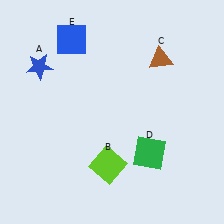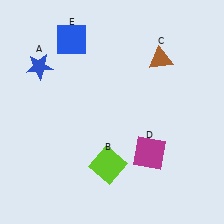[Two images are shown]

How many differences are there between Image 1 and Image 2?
There is 1 difference between the two images.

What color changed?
The square (D) changed from green in Image 1 to magenta in Image 2.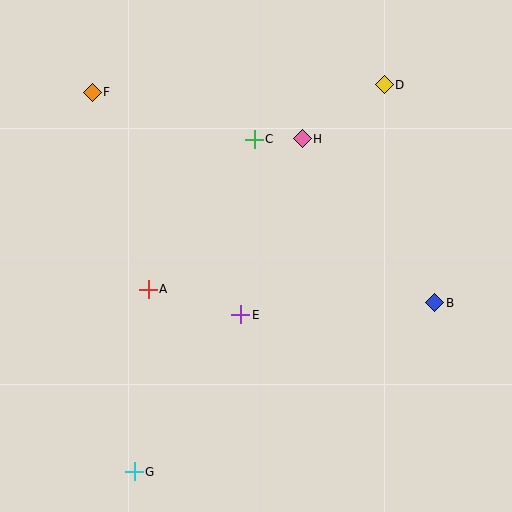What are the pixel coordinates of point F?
Point F is at (92, 92).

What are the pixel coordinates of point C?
Point C is at (254, 139).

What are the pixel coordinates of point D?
Point D is at (384, 85).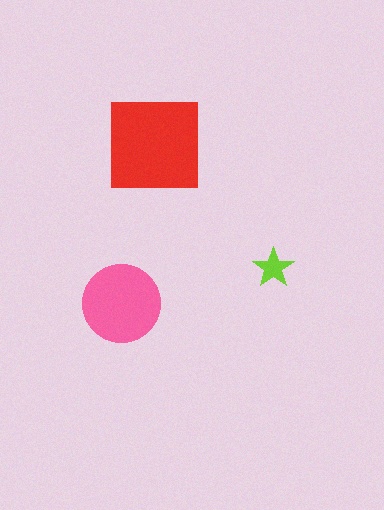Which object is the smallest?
The lime star.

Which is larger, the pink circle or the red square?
The red square.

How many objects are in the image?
There are 3 objects in the image.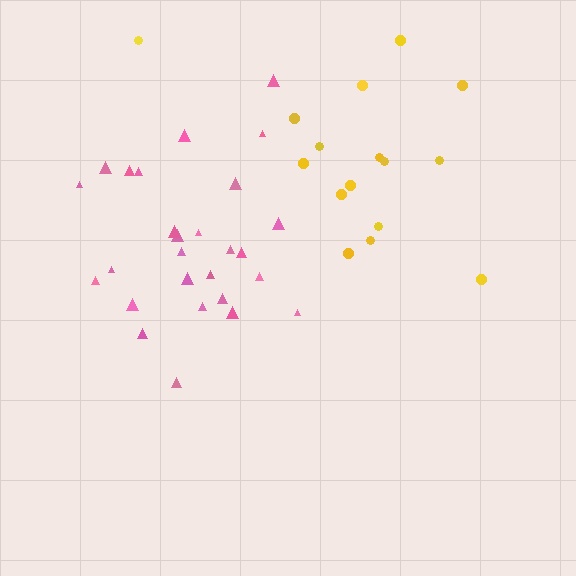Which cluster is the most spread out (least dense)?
Yellow.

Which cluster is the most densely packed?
Pink.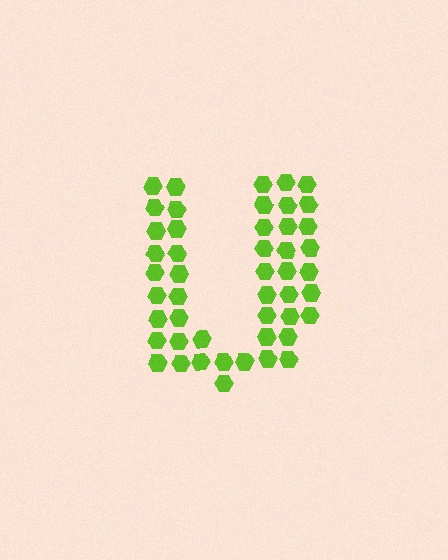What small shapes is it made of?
It is made of small hexagons.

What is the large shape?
The large shape is the letter U.